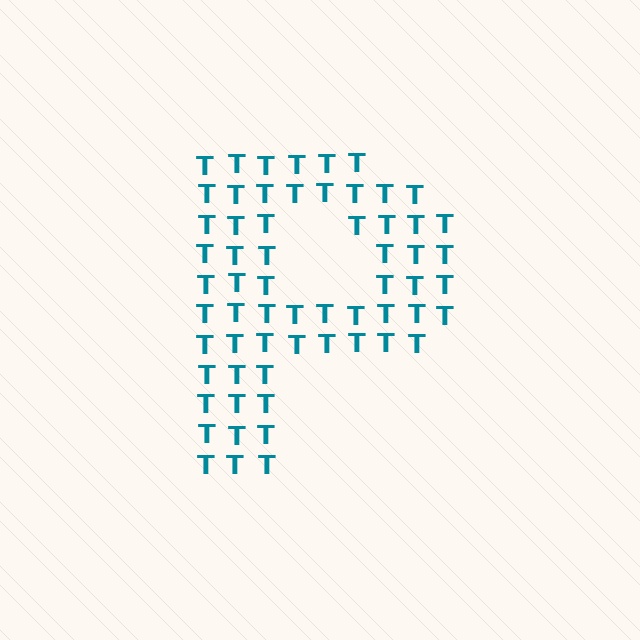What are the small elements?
The small elements are letter T's.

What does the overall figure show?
The overall figure shows the letter P.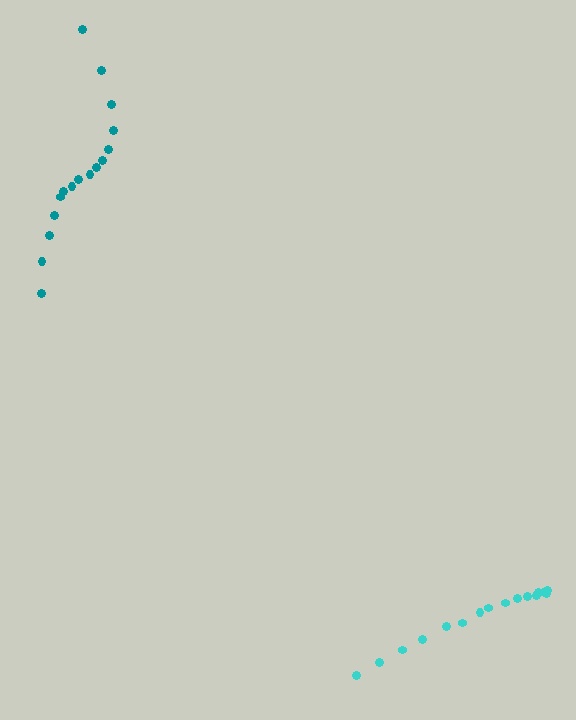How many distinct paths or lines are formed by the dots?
There are 2 distinct paths.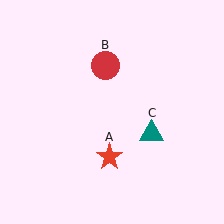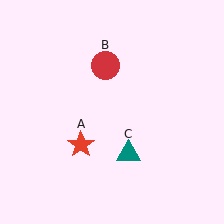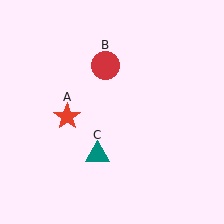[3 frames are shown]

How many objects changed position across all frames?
2 objects changed position: red star (object A), teal triangle (object C).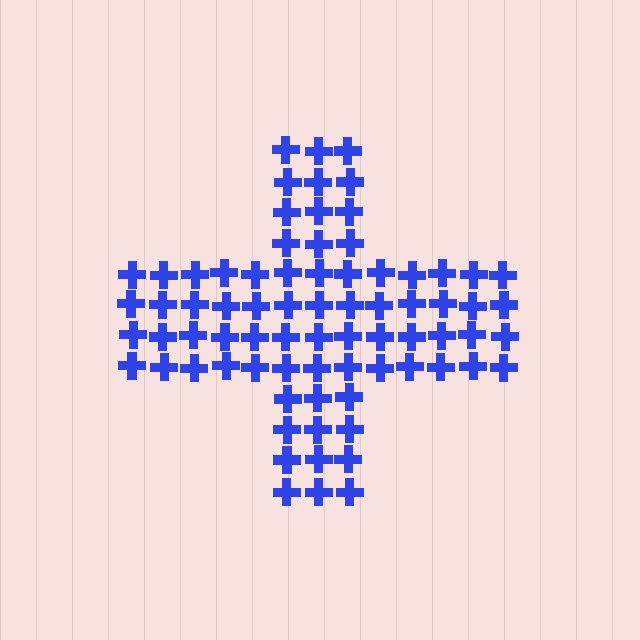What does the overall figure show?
The overall figure shows a cross.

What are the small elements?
The small elements are crosses.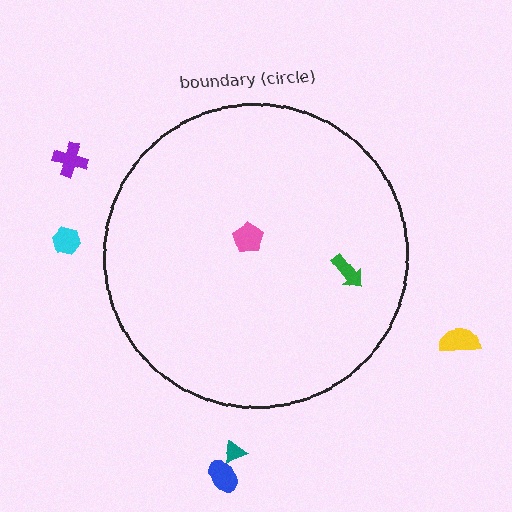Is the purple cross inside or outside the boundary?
Outside.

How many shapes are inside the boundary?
2 inside, 5 outside.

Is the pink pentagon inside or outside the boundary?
Inside.